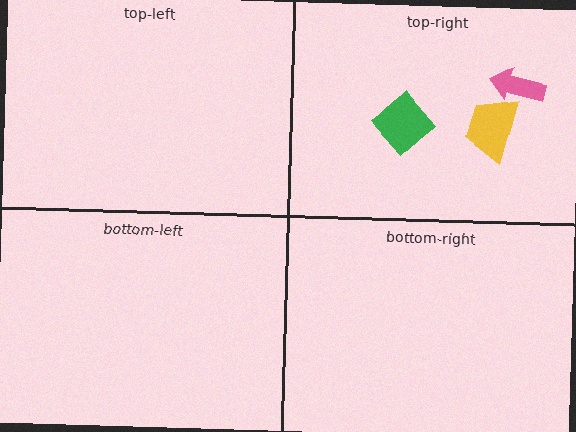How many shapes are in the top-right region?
3.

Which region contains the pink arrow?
The top-right region.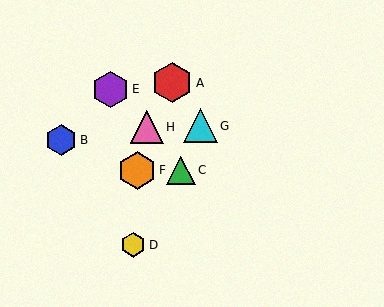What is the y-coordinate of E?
Object E is at y≈89.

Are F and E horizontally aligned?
No, F is at y≈170 and E is at y≈89.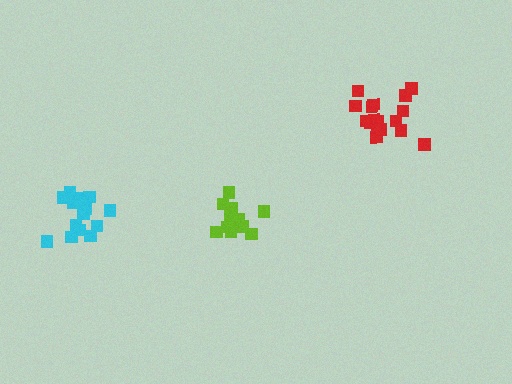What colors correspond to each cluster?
The clusters are colored: cyan, lime, red.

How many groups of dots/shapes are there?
There are 3 groups.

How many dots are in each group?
Group 1: 16 dots, Group 2: 11 dots, Group 3: 17 dots (44 total).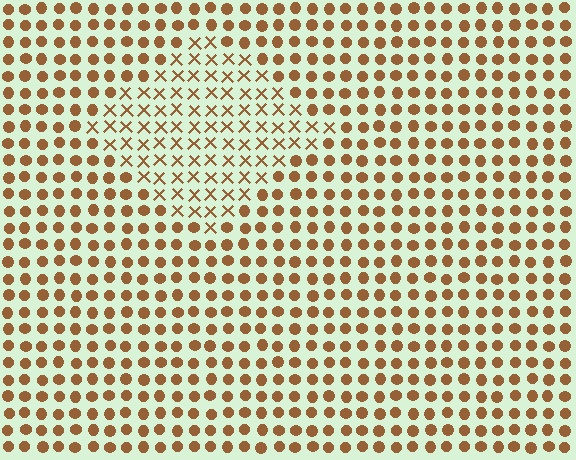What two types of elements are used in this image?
The image uses X marks inside the diamond region and circles outside it.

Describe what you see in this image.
The image is filled with small brown elements arranged in a uniform grid. A diamond-shaped region contains X marks, while the surrounding area contains circles. The boundary is defined purely by the change in element shape.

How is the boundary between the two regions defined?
The boundary is defined by a change in element shape: X marks inside vs. circles outside. All elements share the same color and spacing.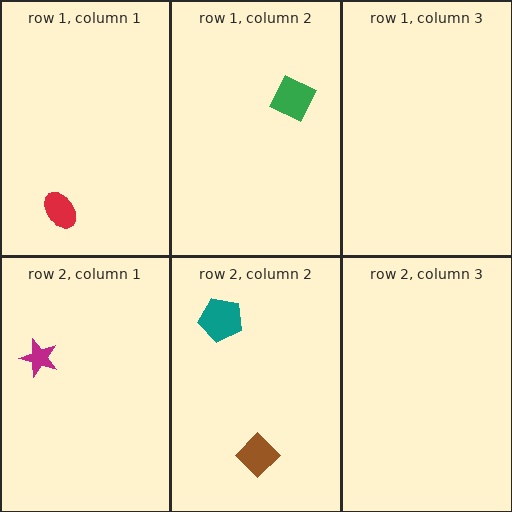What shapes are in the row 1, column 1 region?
The red ellipse.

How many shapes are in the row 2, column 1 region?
1.